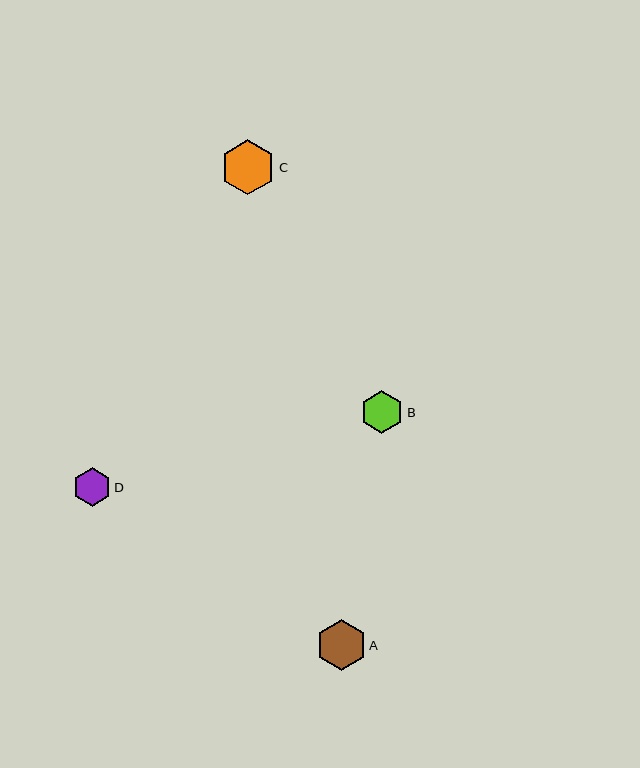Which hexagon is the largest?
Hexagon C is the largest with a size of approximately 55 pixels.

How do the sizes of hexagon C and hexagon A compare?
Hexagon C and hexagon A are approximately the same size.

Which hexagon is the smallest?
Hexagon D is the smallest with a size of approximately 39 pixels.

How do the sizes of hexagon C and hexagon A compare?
Hexagon C and hexagon A are approximately the same size.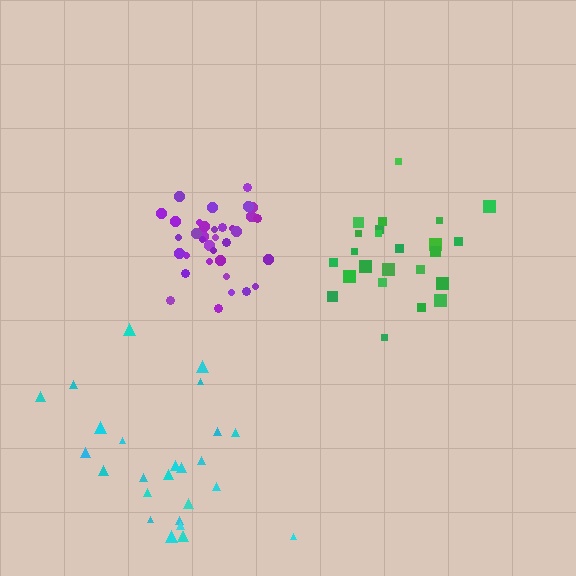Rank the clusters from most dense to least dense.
purple, green, cyan.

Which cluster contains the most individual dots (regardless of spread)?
Purple (35).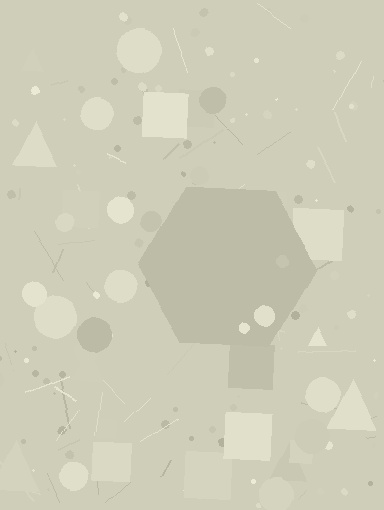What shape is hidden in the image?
A hexagon is hidden in the image.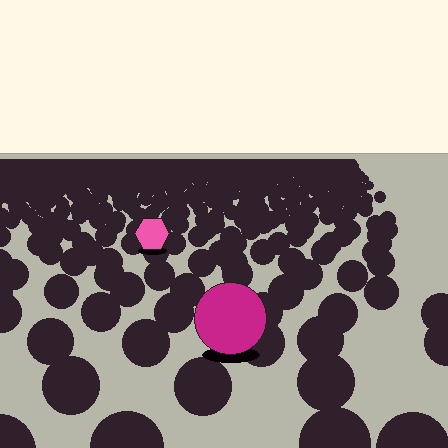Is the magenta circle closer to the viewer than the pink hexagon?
Yes. The magenta circle is closer — you can tell from the texture gradient: the ground texture is coarser near it.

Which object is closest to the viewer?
The magenta circle is closest. The texture marks near it are larger and more spread out.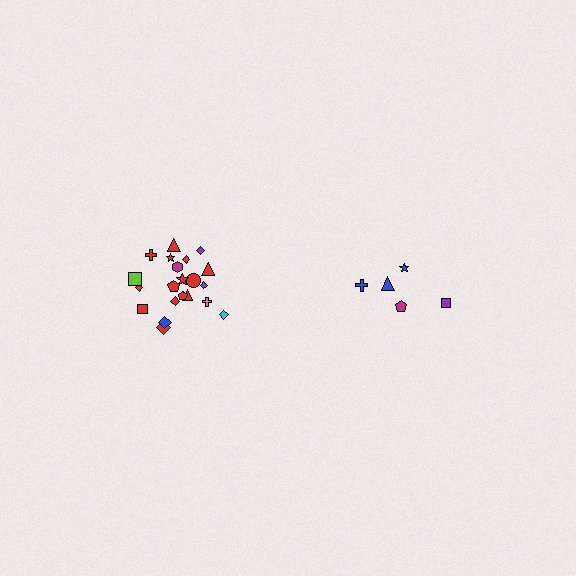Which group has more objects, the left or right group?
The left group.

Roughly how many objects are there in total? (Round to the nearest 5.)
Roughly 25 objects in total.